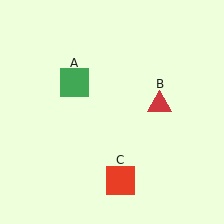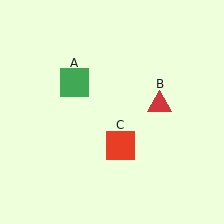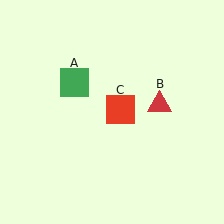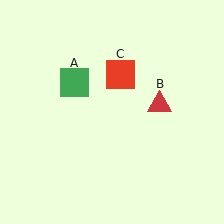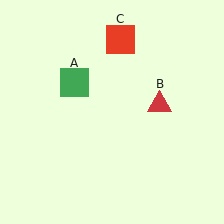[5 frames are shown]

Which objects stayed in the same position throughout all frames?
Green square (object A) and red triangle (object B) remained stationary.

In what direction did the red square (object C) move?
The red square (object C) moved up.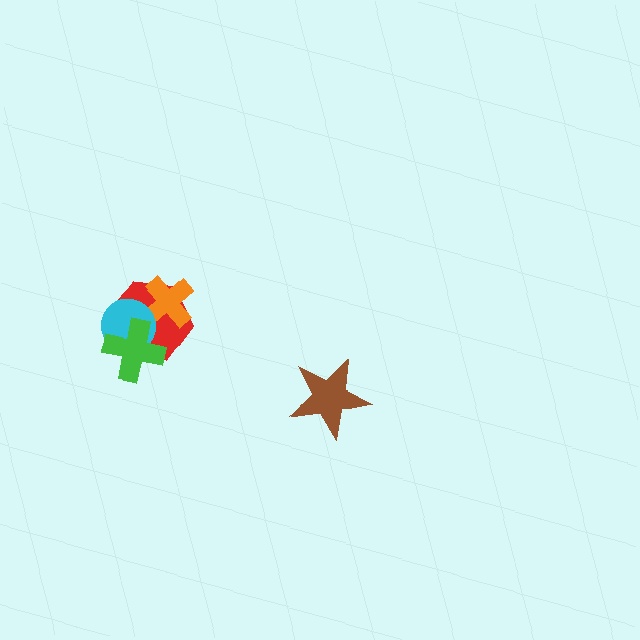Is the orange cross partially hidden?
Yes, it is partially covered by another shape.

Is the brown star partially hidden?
No, no other shape covers it.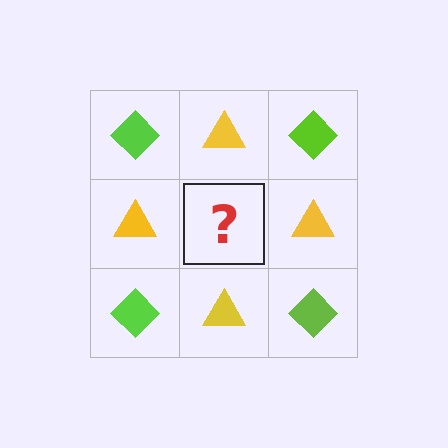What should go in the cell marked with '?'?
The missing cell should contain a lime diamond.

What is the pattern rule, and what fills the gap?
The rule is that it alternates lime diamond and yellow triangle in a checkerboard pattern. The gap should be filled with a lime diamond.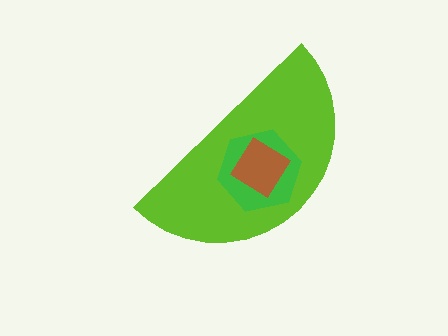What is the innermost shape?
The brown diamond.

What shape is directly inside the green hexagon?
The brown diamond.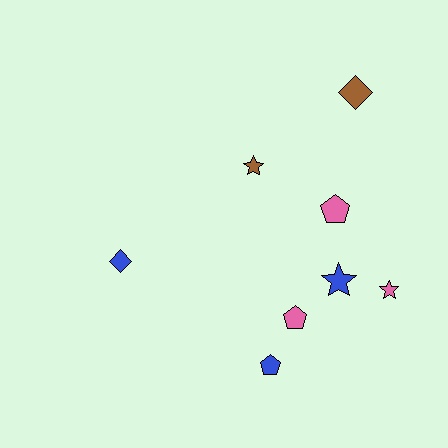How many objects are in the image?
There are 8 objects.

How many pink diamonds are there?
There are no pink diamonds.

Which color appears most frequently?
Pink, with 3 objects.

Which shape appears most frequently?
Pentagon, with 3 objects.